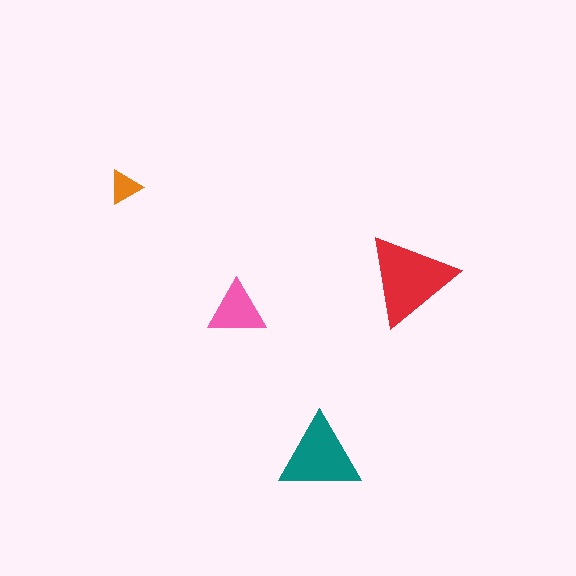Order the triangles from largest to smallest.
the red one, the teal one, the pink one, the orange one.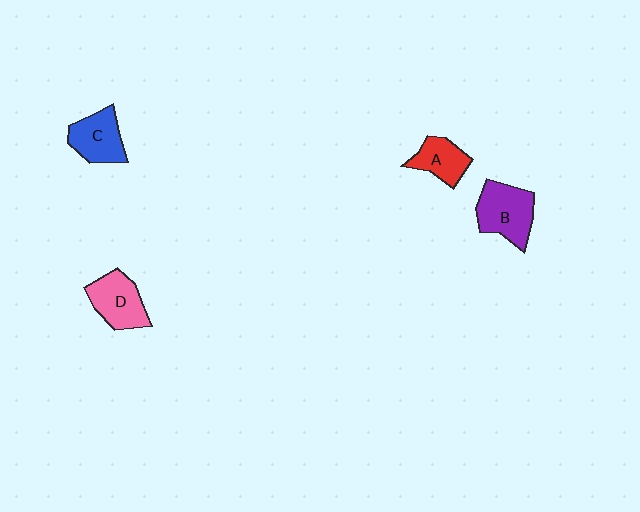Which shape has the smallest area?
Shape A (red).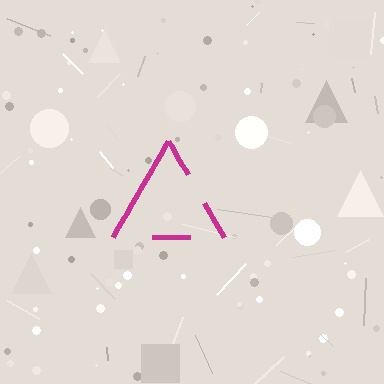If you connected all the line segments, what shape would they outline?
They would outline a triangle.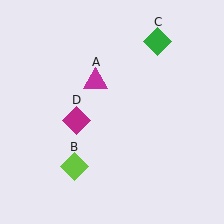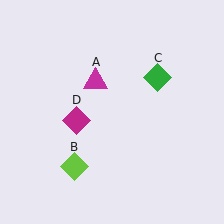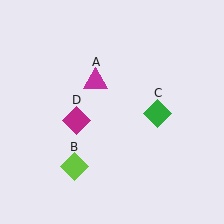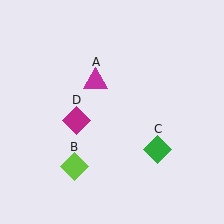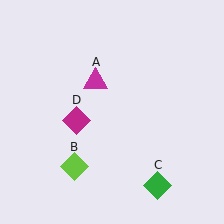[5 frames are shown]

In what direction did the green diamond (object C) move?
The green diamond (object C) moved down.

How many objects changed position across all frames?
1 object changed position: green diamond (object C).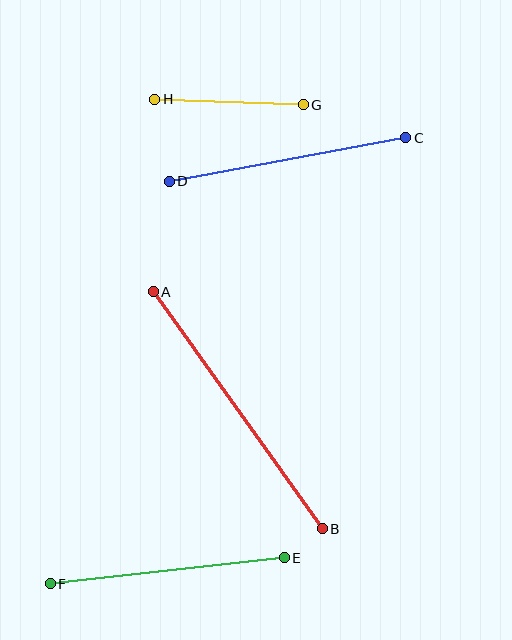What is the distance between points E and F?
The distance is approximately 235 pixels.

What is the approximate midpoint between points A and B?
The midpoint is at approximately (238, 410) pixels.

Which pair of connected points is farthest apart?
Points A and B are farthest apart.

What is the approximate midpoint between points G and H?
The midpoint is at approximately (229, 102) pixels.